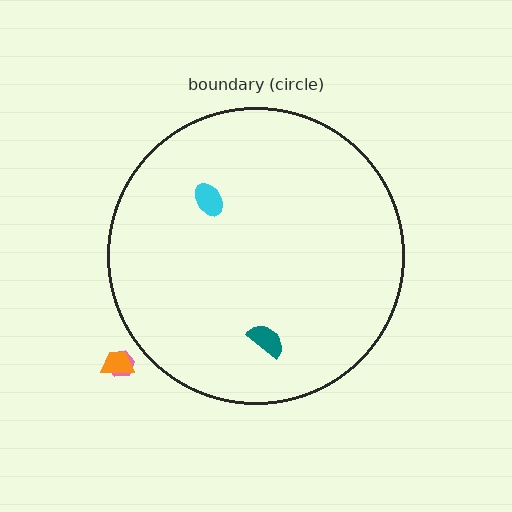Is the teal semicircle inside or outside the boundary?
Inside.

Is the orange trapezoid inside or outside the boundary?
Outside.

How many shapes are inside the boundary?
2 inside, 2 outside.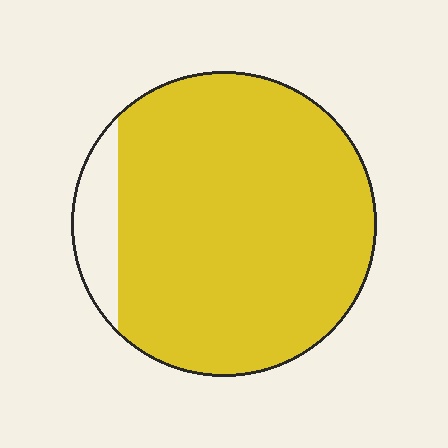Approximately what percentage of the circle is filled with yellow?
Approximately 90%.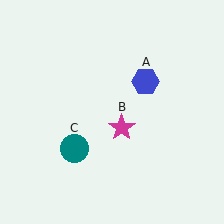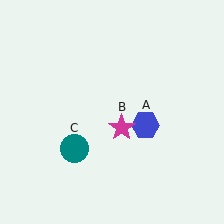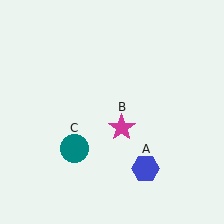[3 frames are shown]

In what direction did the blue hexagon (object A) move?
The blue hexagon (object A) moved down.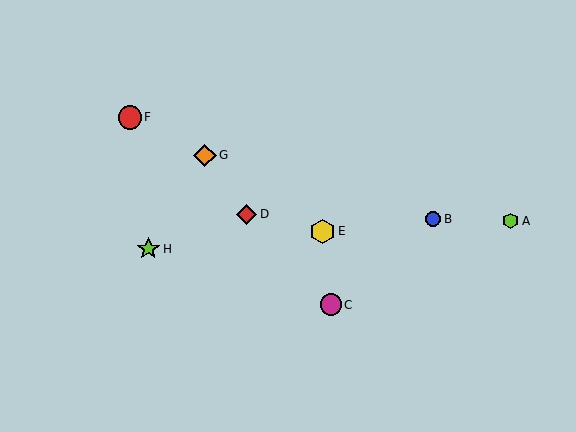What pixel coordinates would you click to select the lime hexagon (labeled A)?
Click at (511, 221) to select the lime hexagon A.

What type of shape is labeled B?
Shape B is a blue circle.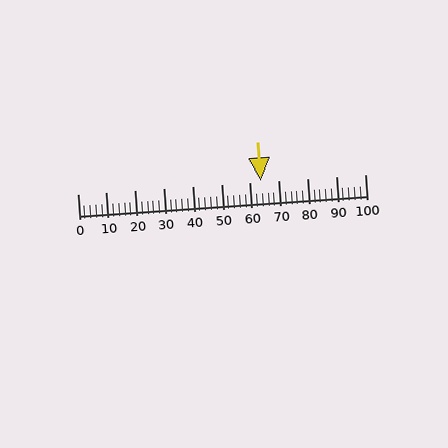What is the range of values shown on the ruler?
The ruler shows values from 0 to 100.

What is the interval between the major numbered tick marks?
The major tick marks are spaced 10 units apart.